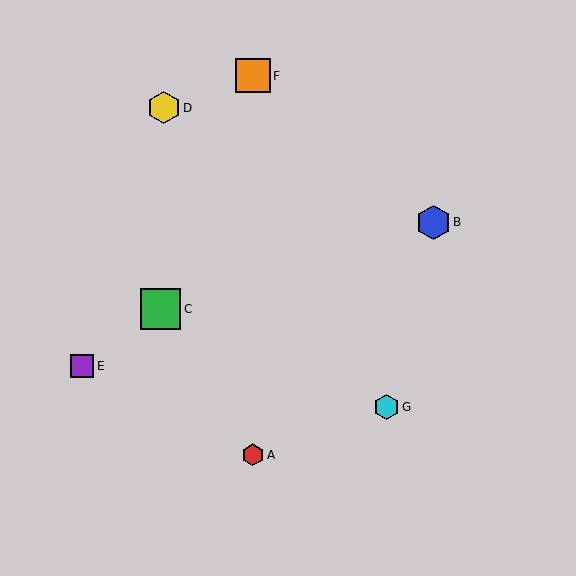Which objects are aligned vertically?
Objects A, F are aligned vertically.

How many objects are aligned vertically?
2 objects (A, F) are aligned vertically.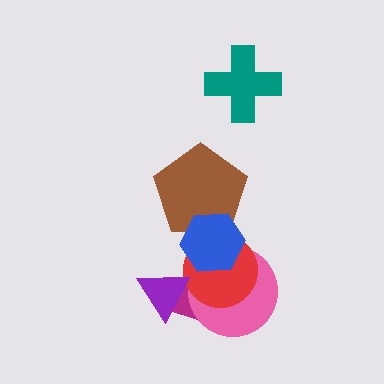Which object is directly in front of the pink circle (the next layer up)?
The red circle is directly in front of the pink circle.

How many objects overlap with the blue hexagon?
3 objects overlap with the blue hexagon.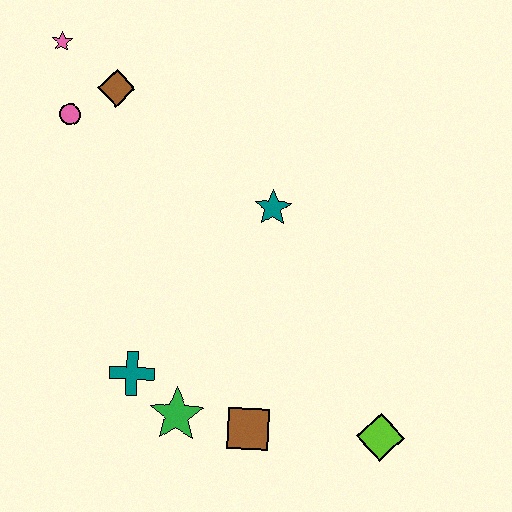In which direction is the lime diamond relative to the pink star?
The lime diamond is below the pink star.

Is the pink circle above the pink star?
No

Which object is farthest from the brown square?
The pink star is farthest from the brown square.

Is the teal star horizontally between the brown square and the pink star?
No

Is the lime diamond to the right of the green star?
Yes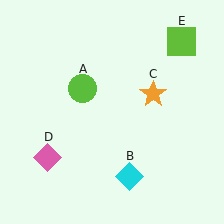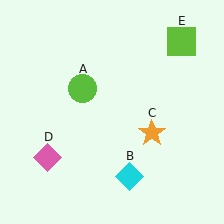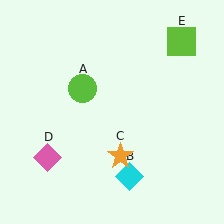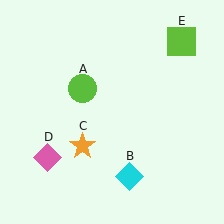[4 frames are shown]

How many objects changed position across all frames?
1 object changed position: orange star (object C).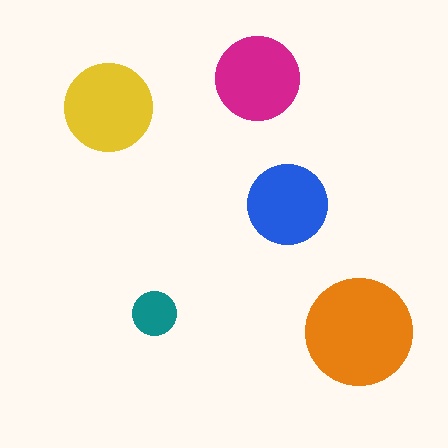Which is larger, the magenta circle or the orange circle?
The orange one.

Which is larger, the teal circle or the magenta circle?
The magenta one.